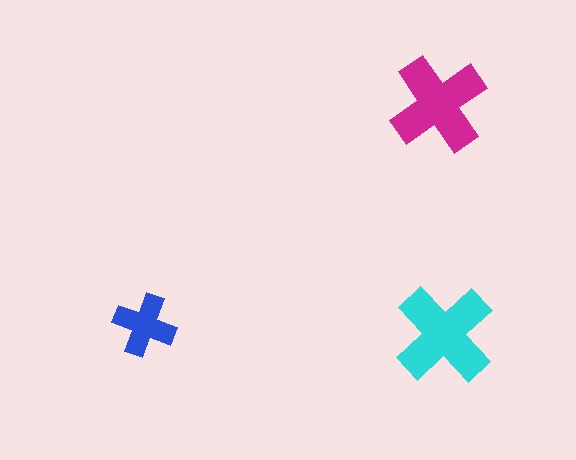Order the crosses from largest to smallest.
the cyan one, the magenta one, the blue one.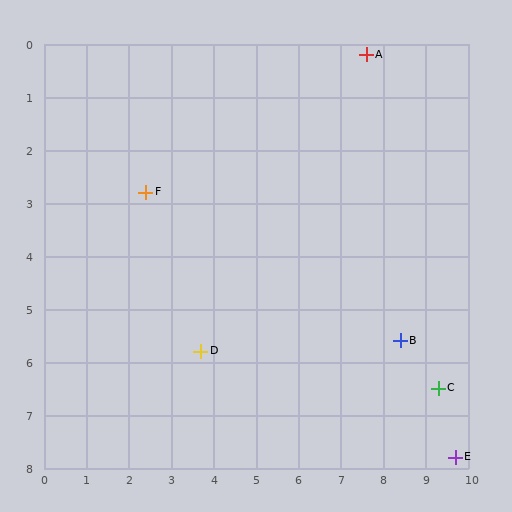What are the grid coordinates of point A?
Point A is at approximately (7.6, 0.2).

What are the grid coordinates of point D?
Point D is at approximately (3.7, 5.8).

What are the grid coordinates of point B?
Point B is at approximately (8.4, 5.6).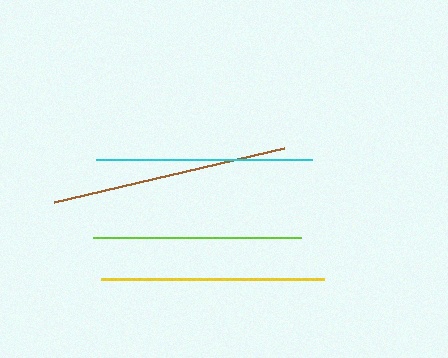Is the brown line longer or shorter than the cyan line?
The brown line is longer than the cyan line.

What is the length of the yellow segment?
The yellow segment is approximately 222 pixels long.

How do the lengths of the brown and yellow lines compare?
The brown and yellow lines are approximately the same length.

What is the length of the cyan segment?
The cyan segment is approximately 217 pixels long.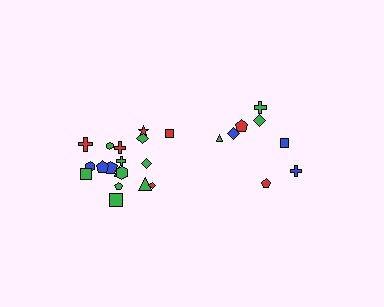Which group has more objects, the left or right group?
The left group.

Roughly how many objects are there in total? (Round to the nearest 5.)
Roughly 25 objects in total.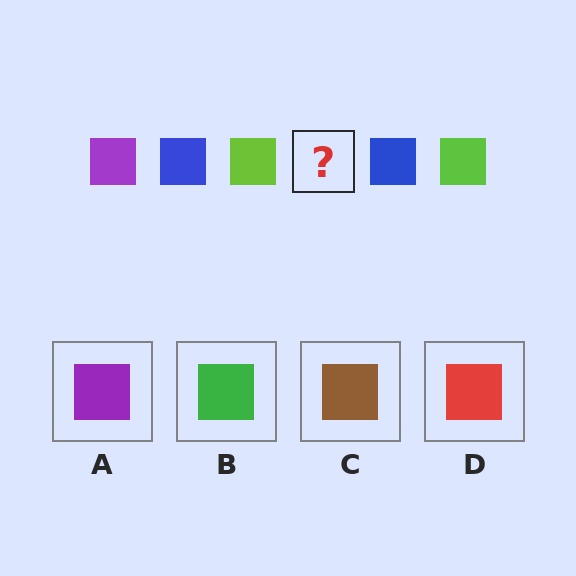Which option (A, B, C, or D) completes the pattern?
A.